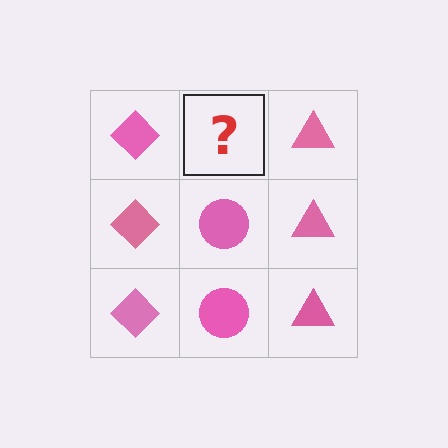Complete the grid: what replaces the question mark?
The question mark should be replaced with a pink circle.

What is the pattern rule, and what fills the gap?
The rule is that each column has a consistent shape. The gap should be filled with a pink circle.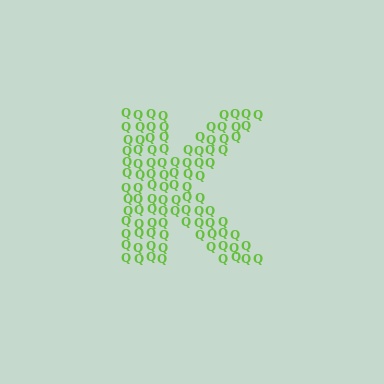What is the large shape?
The large shape is the letter K.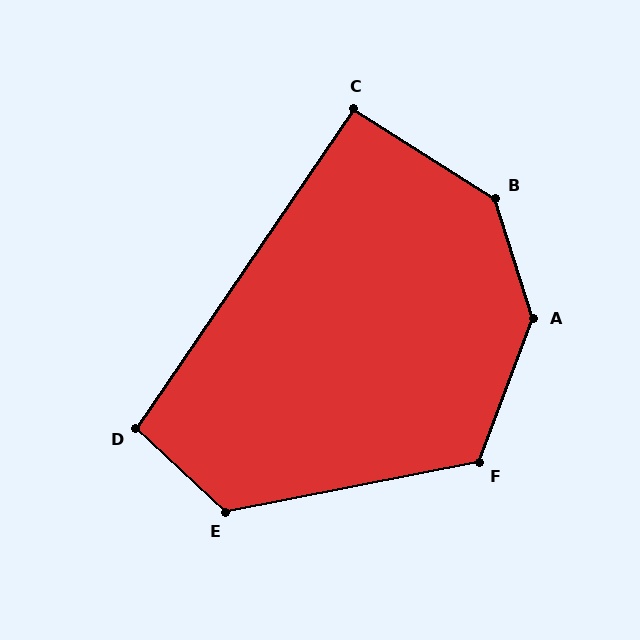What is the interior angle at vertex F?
Approximately 122 degrees (obtuse).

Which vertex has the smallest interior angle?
C, at approximately 92 degrees.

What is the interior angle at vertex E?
Approximately 126 degrees (obtuse).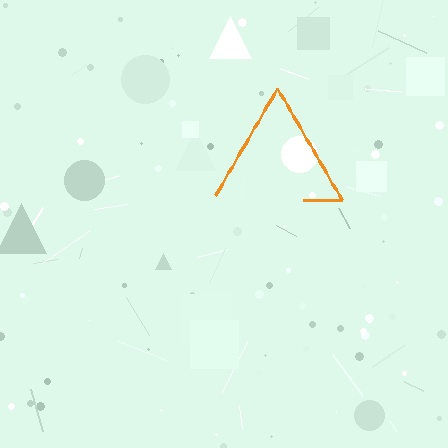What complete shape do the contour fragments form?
The contour fragments form a triangle.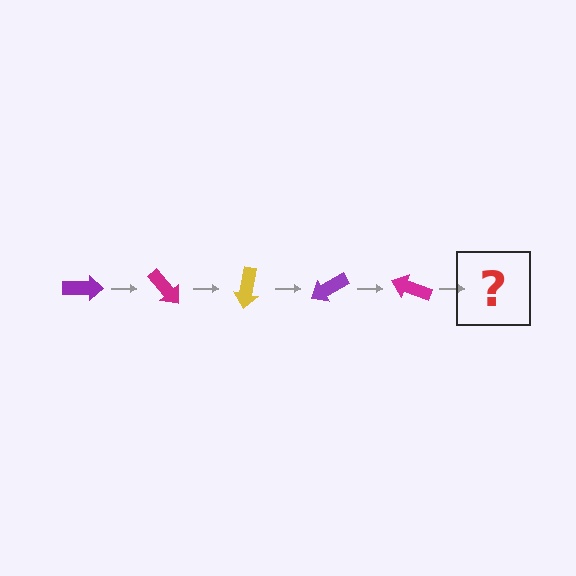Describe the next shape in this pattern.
It should be a yellow arrow, rotated 250 degrees from the start.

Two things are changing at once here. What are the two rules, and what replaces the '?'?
The two rules are that it rotates 50 degrees each step and the color cycles through purple, magenta, and yellow. The '?' should be a yellow arrow, rotated 250 degrees from the start.